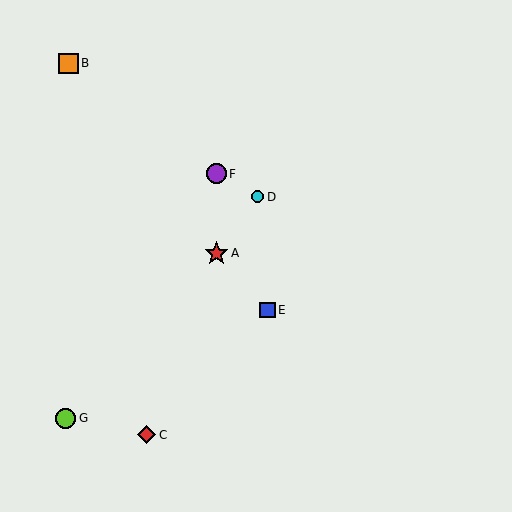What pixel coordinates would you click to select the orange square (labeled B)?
Click at (68, 63) to select the orange square B.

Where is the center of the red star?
The center of the red star is at (216, 253).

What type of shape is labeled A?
Shape A is a red star.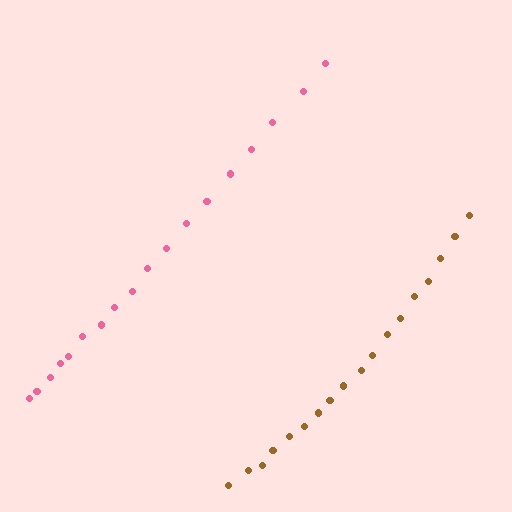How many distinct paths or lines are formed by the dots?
There are 2 distinct paths.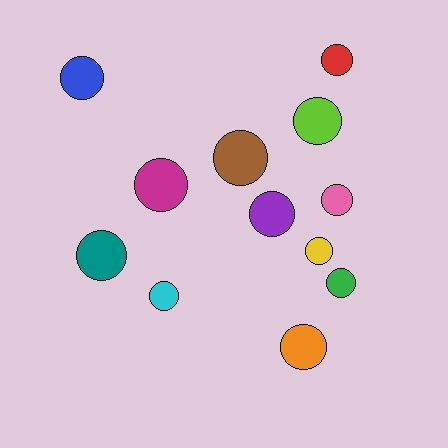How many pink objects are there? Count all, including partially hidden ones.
There is 1 pink object.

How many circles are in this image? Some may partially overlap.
There are 12 circles.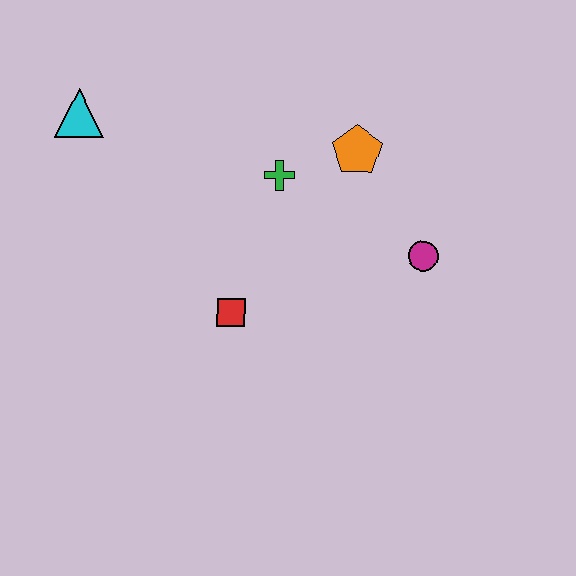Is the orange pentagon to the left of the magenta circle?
Yes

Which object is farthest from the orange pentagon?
The cyan triangle is farthest from the orange pentagon.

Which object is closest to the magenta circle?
The orange pentagon is closest to the magenta circle.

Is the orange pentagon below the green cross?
No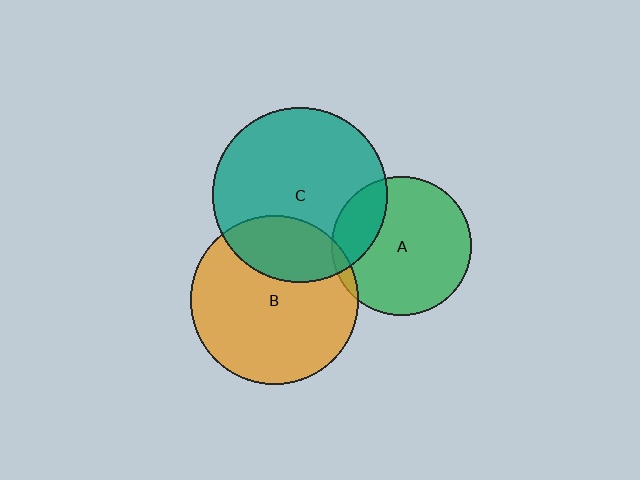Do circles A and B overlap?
Yes.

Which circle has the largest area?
Circle C (teal).